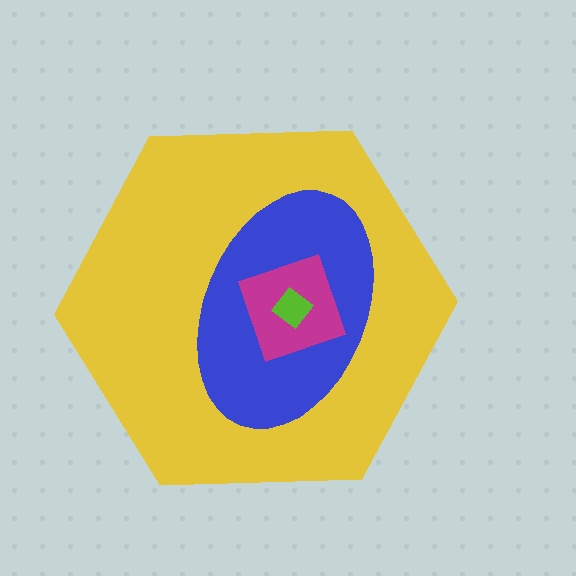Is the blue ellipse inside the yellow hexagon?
Yes.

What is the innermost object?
The lime diamond.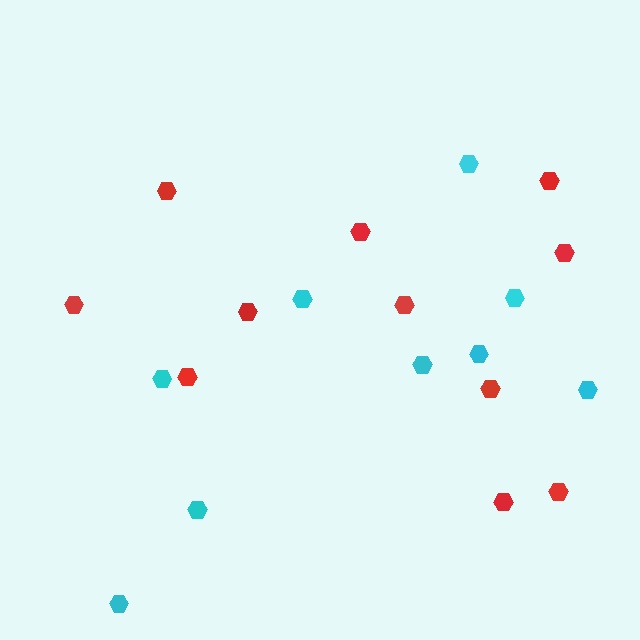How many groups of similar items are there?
There are 2 groups: one group of cyan hexagons (9) and one group of red hexagons (11).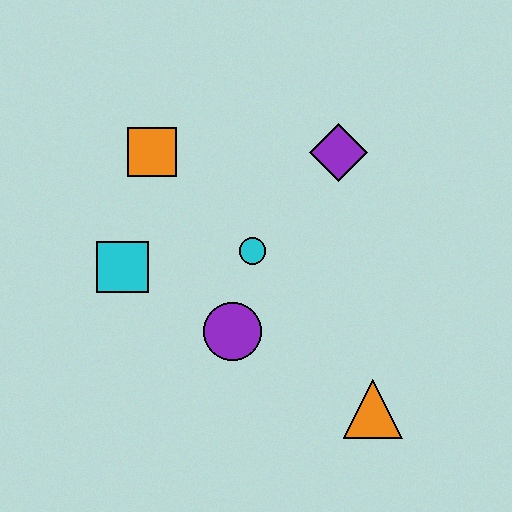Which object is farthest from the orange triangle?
The orange square is farthest from the orange triangle.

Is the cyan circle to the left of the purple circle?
No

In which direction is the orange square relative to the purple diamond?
The orange square is to the left of the purple diamond.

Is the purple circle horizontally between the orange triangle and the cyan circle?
No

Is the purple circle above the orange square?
No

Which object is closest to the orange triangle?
The purple circle is closest to the orange triangle.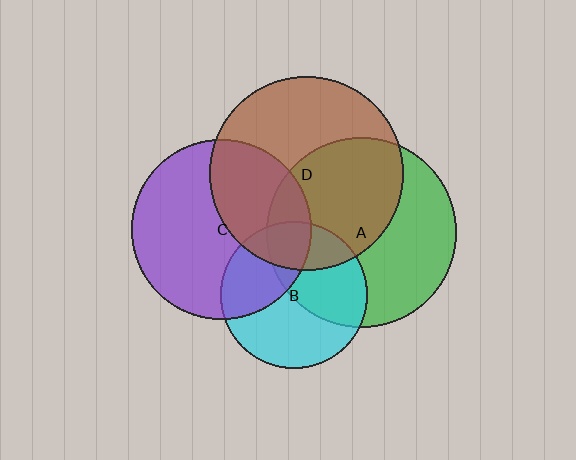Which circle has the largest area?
Circle D (brown).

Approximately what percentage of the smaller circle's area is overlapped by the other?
Approximately 35%.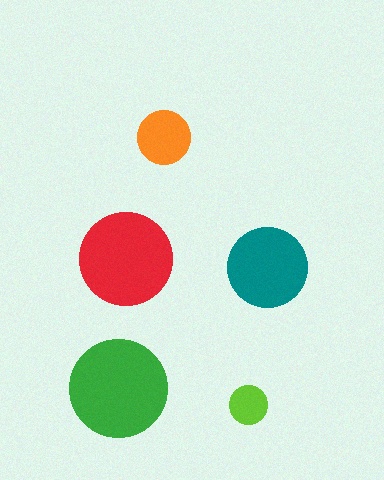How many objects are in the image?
There are 5 objects in the image.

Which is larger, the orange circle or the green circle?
The green one.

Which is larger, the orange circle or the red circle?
The red one.